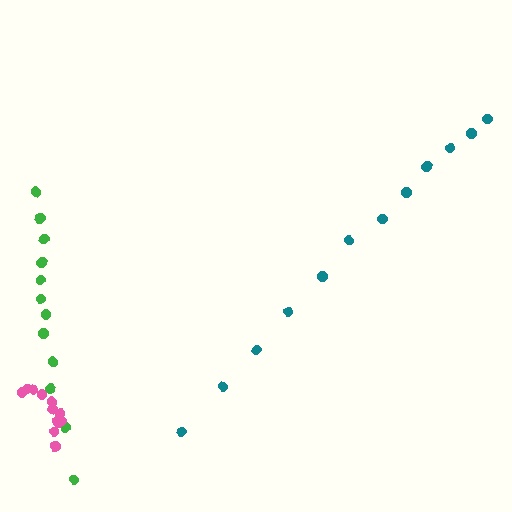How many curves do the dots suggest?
There are 3 distinct paths.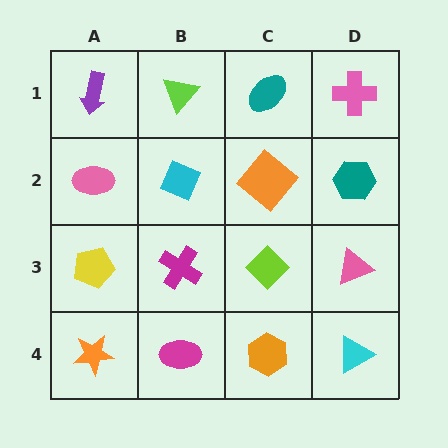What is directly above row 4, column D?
A pink triangle.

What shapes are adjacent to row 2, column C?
A teal ellipse (row 1, column C), a lime diamond (row 3, column C), a cyan diamond (row 2, column B), a teal hexagon (row 2, column D).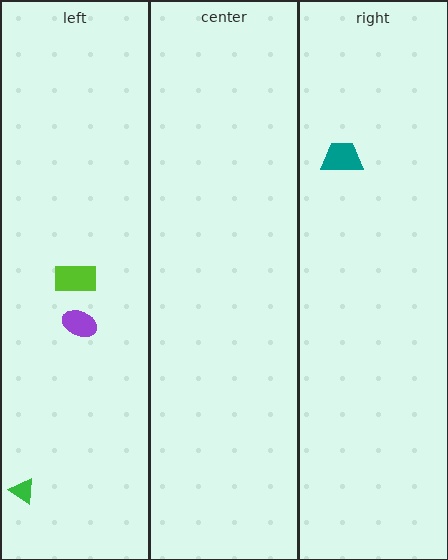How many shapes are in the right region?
1.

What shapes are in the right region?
The teal trapezoid.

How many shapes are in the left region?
3.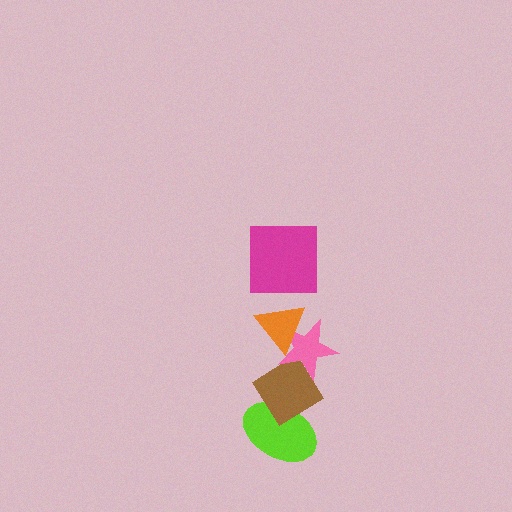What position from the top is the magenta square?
The magenta square is 1st from the top.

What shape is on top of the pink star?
The orange triangle is on top of the pink star.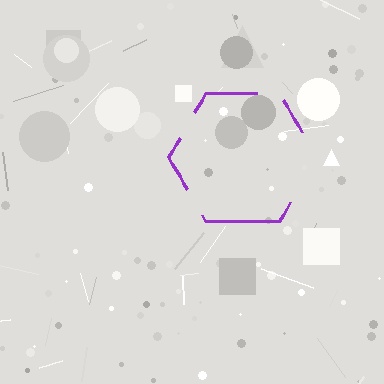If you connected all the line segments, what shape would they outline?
They would outline a hexagon.